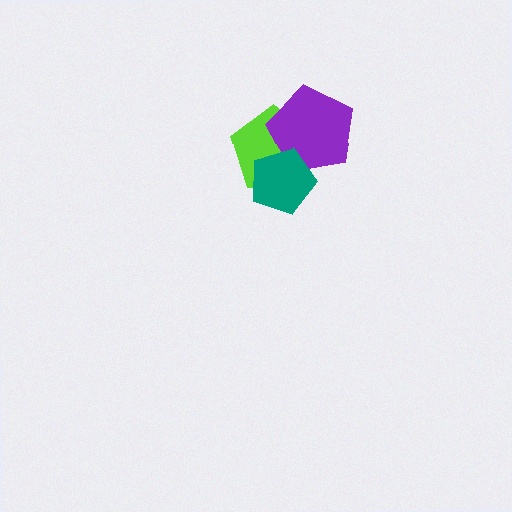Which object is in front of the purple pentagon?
The teal pentagon is in front of the purple pentagon.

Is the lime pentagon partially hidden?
Yes, it is partially covered by another shape.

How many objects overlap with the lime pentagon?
2 objects overlap with the lime pentagon.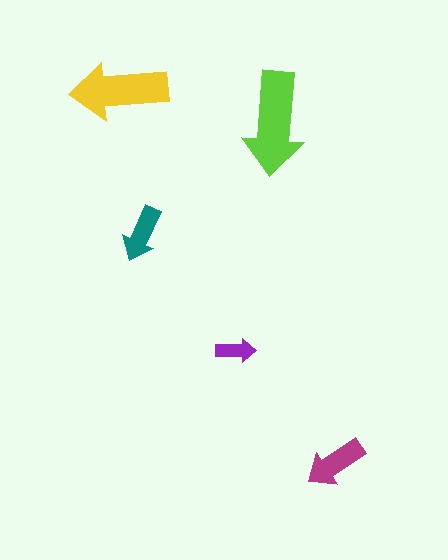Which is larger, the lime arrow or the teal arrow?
The lime one.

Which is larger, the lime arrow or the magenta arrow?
The lime one.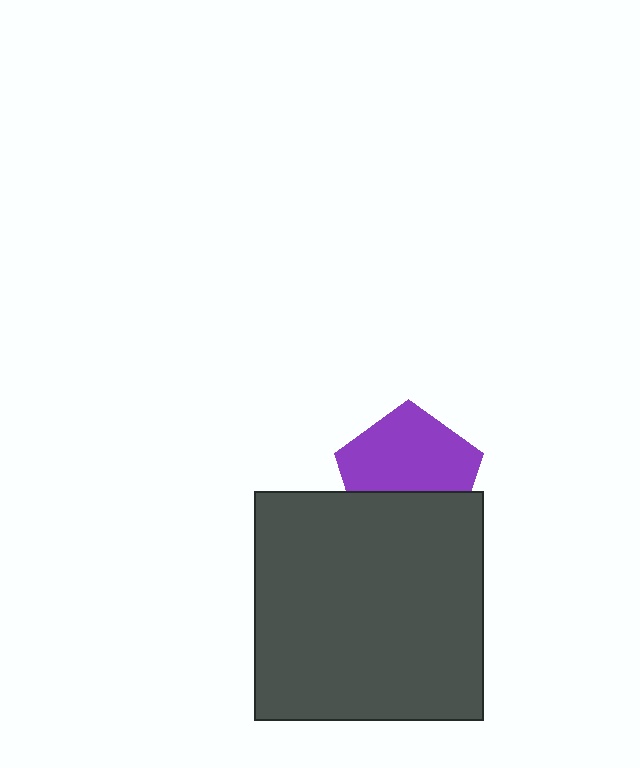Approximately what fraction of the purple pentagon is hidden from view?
Roughly 37% of the purple pentagon is hidden behind the dark gray square.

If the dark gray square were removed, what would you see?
You would see the complete purple pentagon.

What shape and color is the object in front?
The object in front is a dark gray square.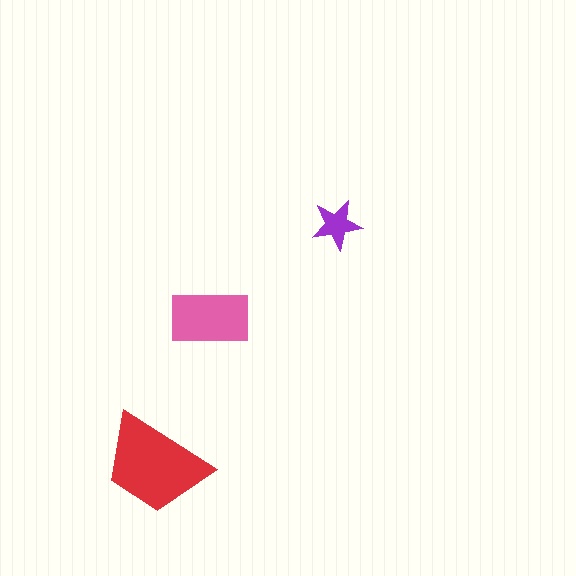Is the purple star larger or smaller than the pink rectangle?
Smaller.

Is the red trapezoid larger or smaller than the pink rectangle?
Larger.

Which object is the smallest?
The purple star.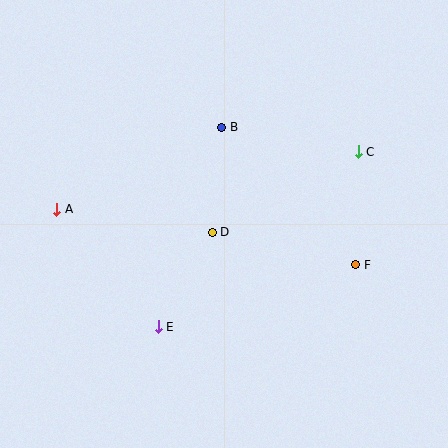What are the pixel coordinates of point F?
Point F is at (356, 265).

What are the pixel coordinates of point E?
Point E is at (158, 327).